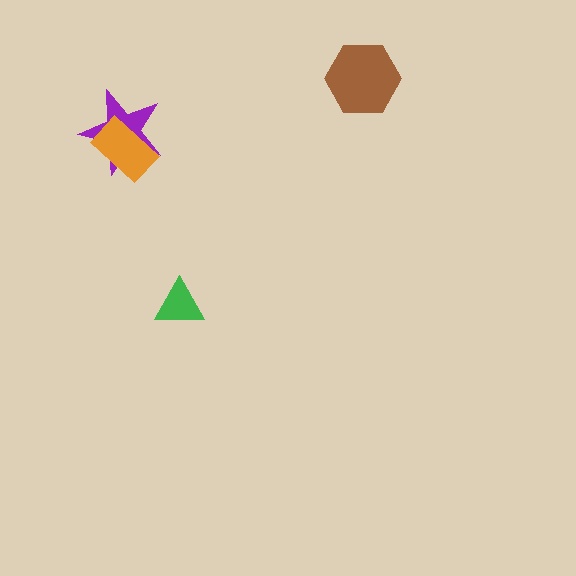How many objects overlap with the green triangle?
0 objects overlap with the green triangle.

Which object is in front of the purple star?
The orange rectangle is in front of the purple star.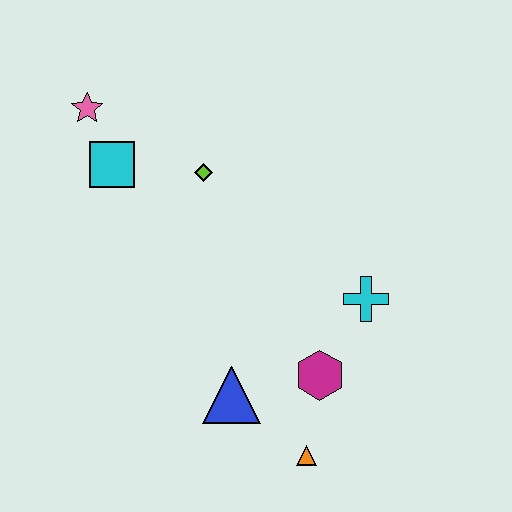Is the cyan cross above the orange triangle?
Yes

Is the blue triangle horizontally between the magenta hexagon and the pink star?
Yes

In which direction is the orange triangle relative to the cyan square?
The orange triangle is below the cyan square.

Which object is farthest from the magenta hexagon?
The pink star is farthest from the magenta hexagon.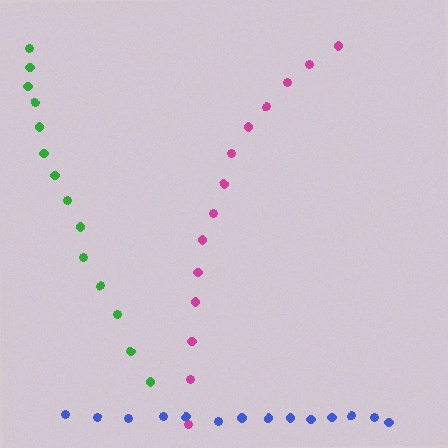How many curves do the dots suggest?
There are 3 distinct paths.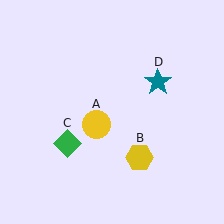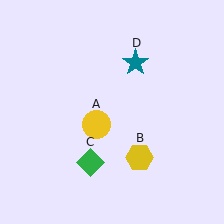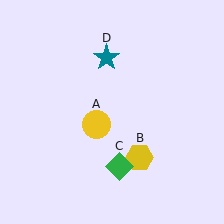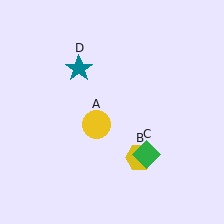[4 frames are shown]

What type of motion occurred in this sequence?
The green diamond (object C), teal star (object D) rotated counterclockwise around the center of the scene.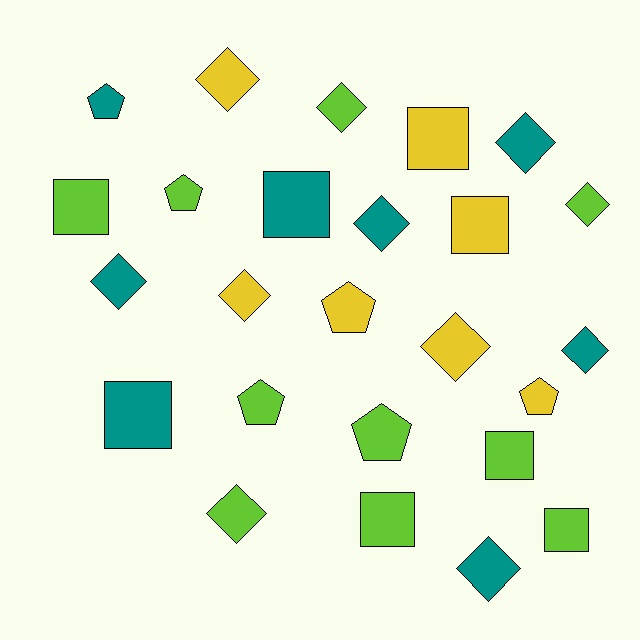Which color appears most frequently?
Lime, with 10 objects.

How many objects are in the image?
There are 25 objects.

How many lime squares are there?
There are 4 lime squares.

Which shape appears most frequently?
Diamond, with 11 objects.